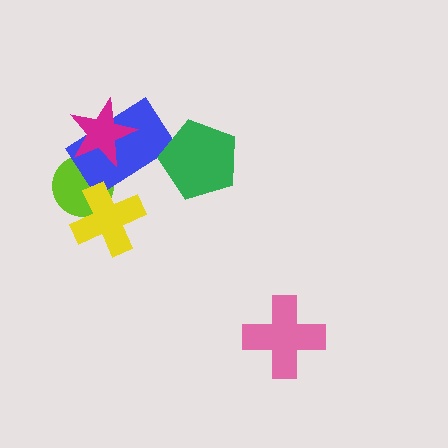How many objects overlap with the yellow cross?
2 objects overlap with the yellow cross.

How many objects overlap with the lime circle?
3 objects overlap with the lime circle.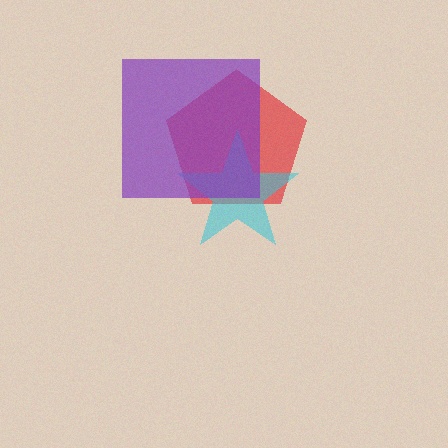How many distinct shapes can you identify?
There are 3 distinct shapes: a red pentagon, a cyan star, a purple square.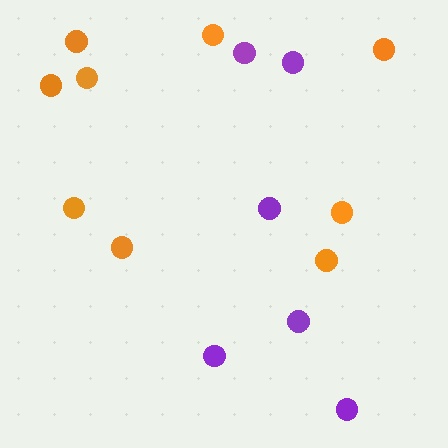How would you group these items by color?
There are 2 groups: one group of purple circles (6) and one group of orange circles (9).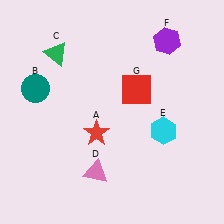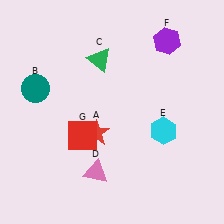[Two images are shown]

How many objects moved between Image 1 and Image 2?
2 objects moved between the two images.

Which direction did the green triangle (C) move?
The green triangle (C) moved right.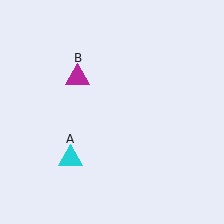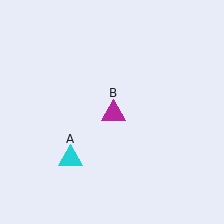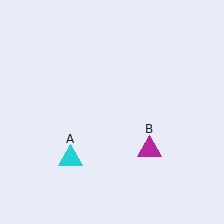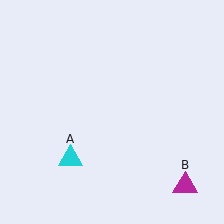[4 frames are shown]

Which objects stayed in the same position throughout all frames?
Cyan triangle (object A) remained stationary.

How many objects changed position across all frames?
1 object changed position: magenta triangle (object B).